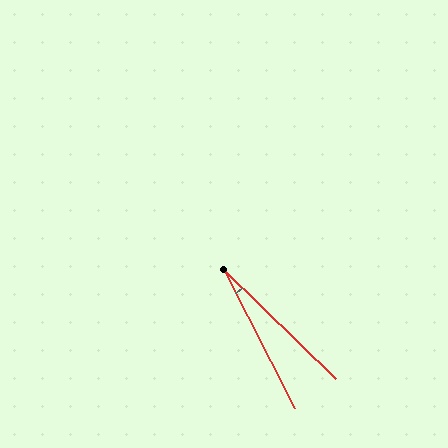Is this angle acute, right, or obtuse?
It is acute.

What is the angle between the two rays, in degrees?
Approximately 18 degrees.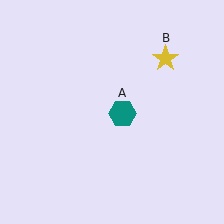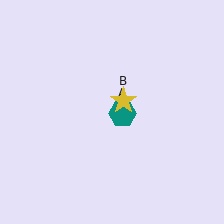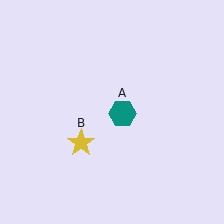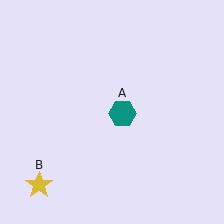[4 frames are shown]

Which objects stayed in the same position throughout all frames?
Teal hexagon (object A) remained stationary.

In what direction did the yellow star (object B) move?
The yellow star (object B) moved down and to the left.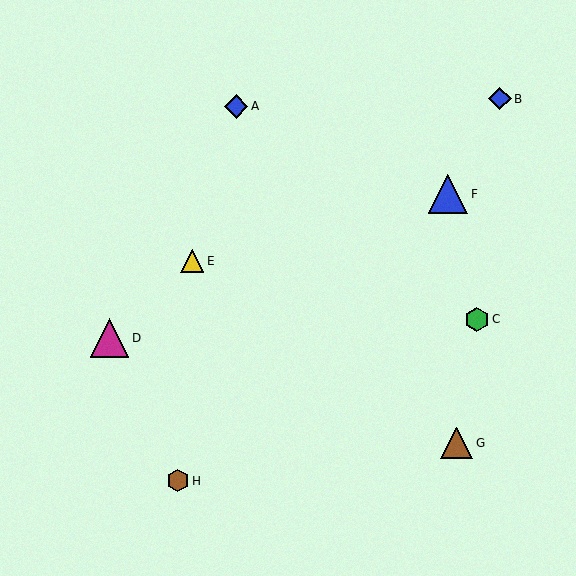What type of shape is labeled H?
Shape H is a brown hexagon.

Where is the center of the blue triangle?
The center of the blue triangle is at (448, 194).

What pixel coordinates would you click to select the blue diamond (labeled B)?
Click at (500, 99) to select the blue diamond B.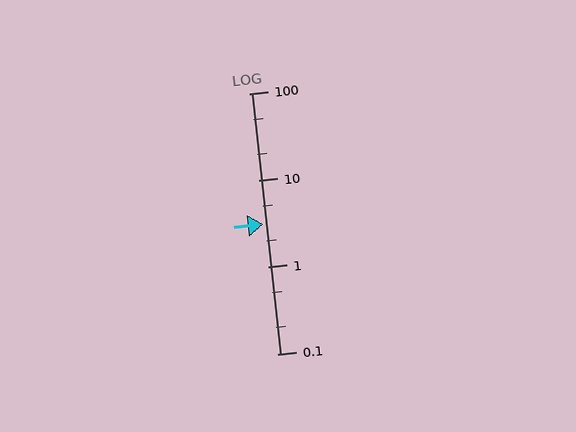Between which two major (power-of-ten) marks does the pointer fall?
The pointer is between 1 and 10.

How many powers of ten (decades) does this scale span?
The scale spans 3 decades, from 0.1 to 100.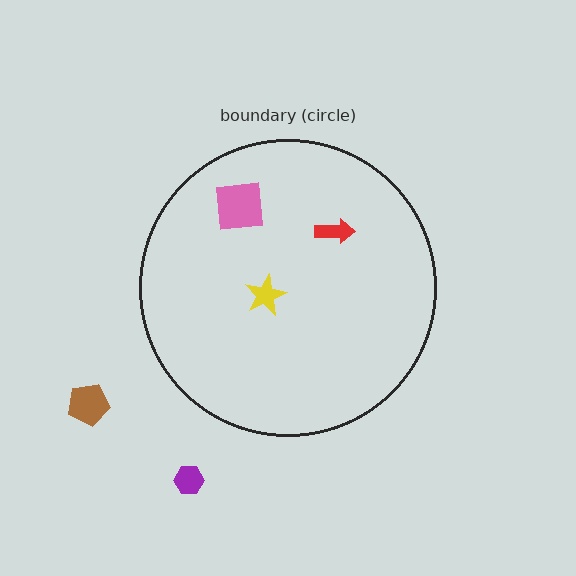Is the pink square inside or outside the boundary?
Inside.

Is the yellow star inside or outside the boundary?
Inside.